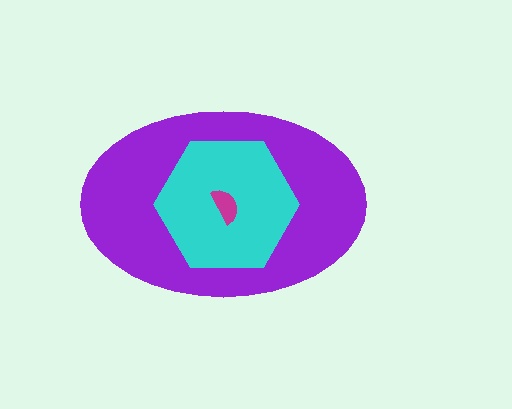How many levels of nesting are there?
3.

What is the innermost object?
The magenta semicircle.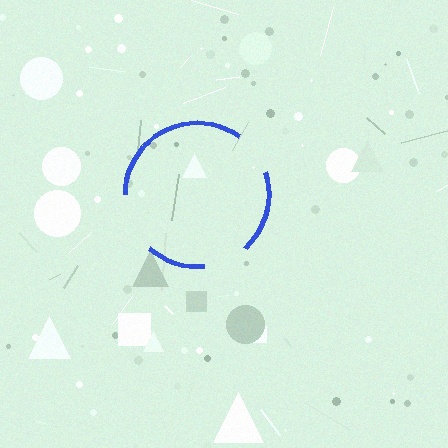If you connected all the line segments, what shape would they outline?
They would outline a circle.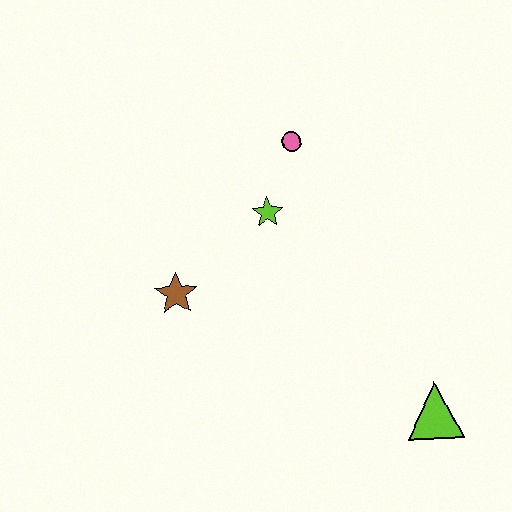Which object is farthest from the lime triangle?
The pink circle is farthest from the lime triangle.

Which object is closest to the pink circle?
The lime star is closest to the pink circle.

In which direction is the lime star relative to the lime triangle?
The lime star is above the lime triangle.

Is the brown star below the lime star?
Yes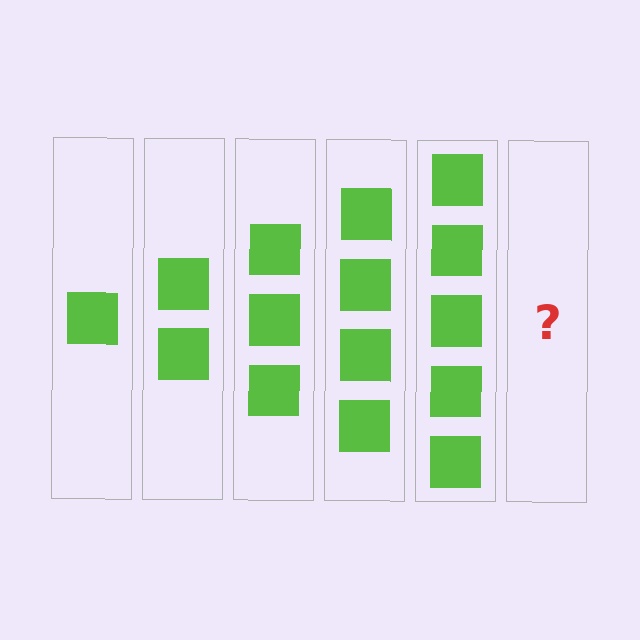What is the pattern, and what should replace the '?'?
The pattern is that each step adds one more square. The '?' should be 6 squares.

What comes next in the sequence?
The next element should be 6 squares.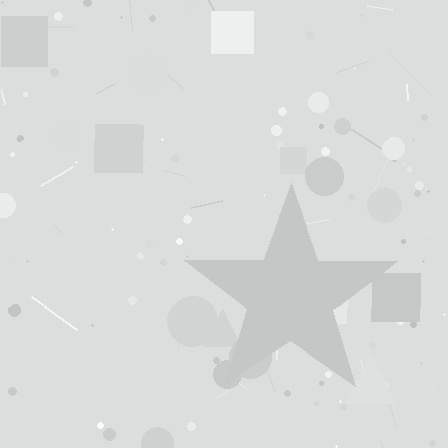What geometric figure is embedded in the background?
A star is embedded in the background.